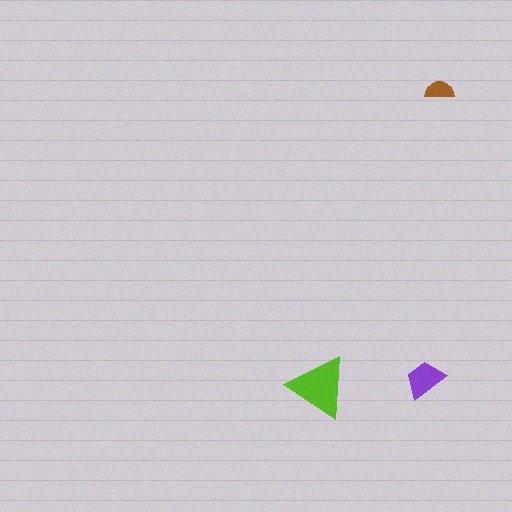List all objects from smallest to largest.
The brown semicircle, the purple trapezoid, the lime triangle.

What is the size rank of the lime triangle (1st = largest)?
1st.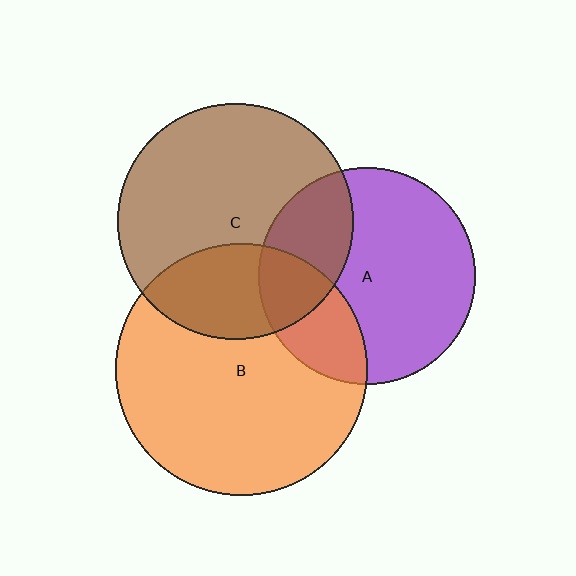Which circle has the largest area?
Circle B (orange).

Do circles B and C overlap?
Yes.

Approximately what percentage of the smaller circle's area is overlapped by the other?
Approximately 30%.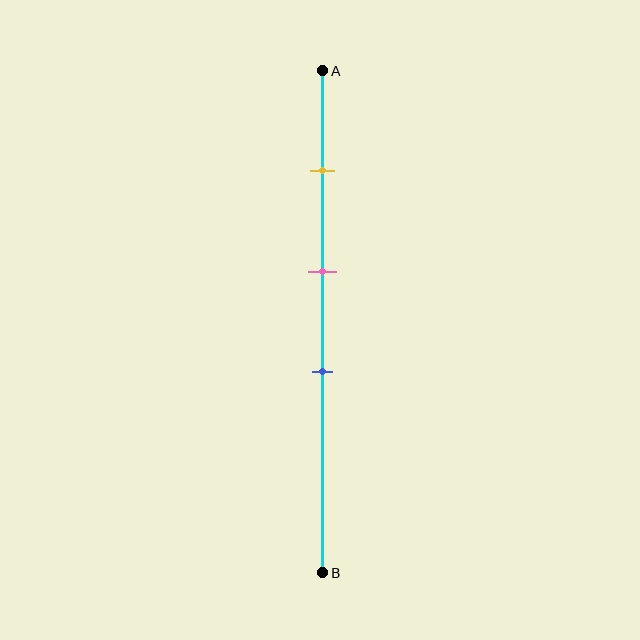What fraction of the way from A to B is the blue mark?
The blue mark is approximately 60% (0.6) of the way from A to B.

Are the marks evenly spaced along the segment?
Yes, the marks are approximately evenly spaced.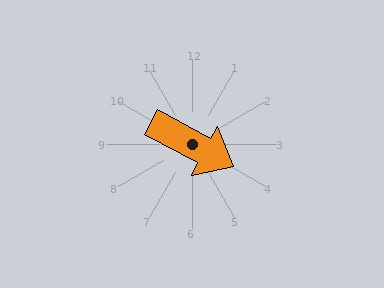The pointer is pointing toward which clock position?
Roughly 4 o'clock.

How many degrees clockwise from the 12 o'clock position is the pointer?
Approximately 118 degrees.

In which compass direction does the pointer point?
Southeast.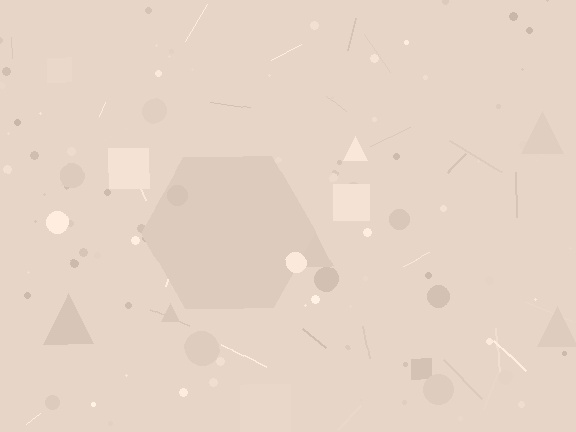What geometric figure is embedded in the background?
A hexagon is embedded in the background.